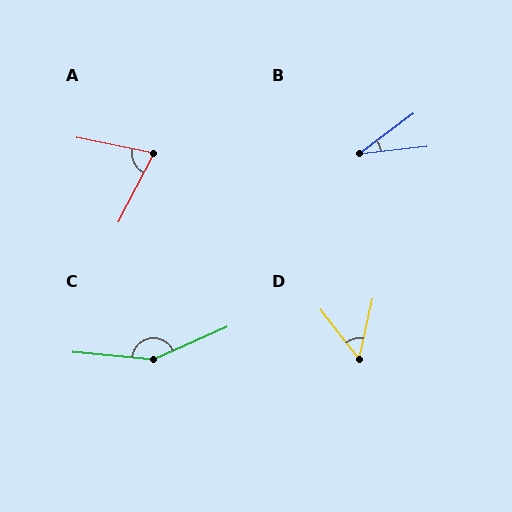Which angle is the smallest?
B, at approximately 30 degrees.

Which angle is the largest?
C, at approximately 151 degrees.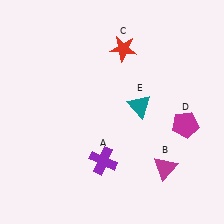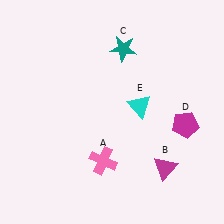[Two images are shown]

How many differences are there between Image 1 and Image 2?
There are 3 differences between the two images.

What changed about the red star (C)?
In Image 1, C is red. In Image 2, it changed to teal.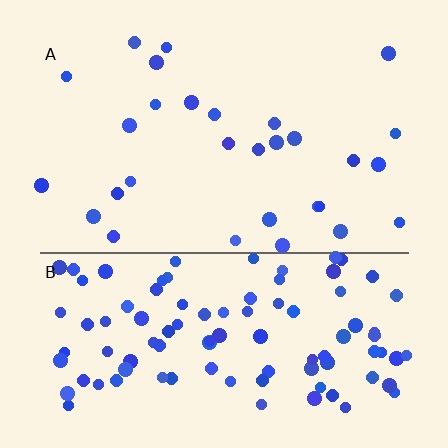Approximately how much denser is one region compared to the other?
Approximately 3.5× — region B over region A.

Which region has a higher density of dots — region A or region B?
B (the bottom).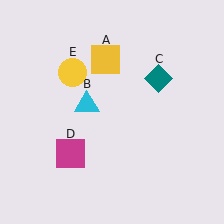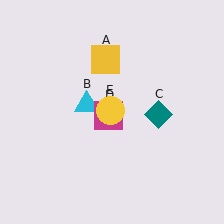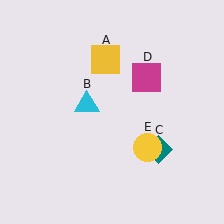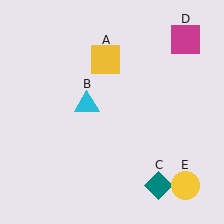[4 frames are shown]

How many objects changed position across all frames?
3 objects changed position: teal diamond (object C), magenta square (object D), yellow circle (object E).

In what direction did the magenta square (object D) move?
The magenta square (object D) moved up and to the right.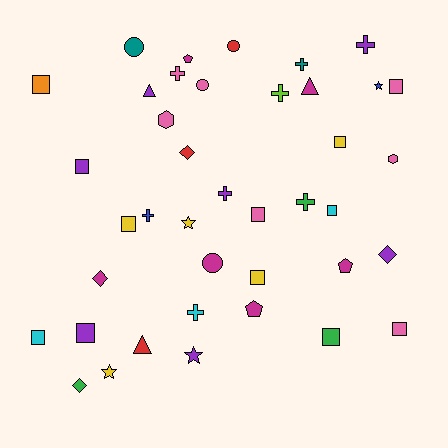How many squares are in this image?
There are 12 squares.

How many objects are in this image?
There are 40 objects.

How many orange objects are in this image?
There is 1 orange object.